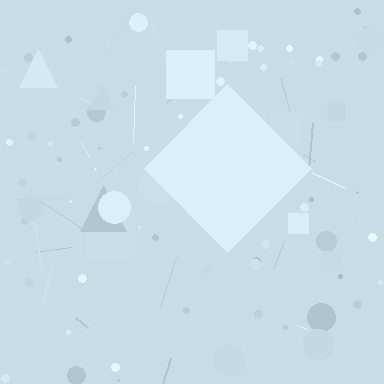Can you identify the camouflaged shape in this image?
The camouflaged shape is a diamond.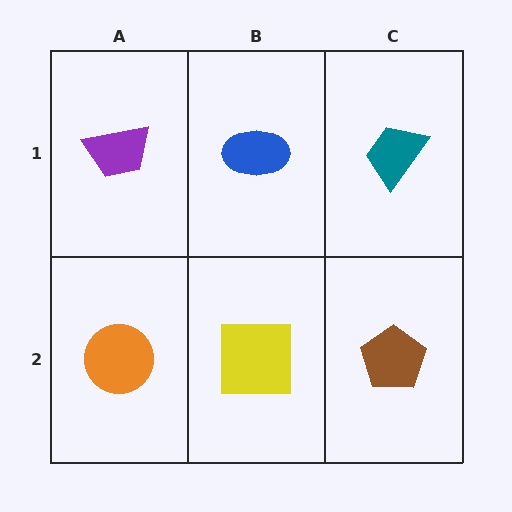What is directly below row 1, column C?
A brown pentagon.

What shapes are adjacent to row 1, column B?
A yellow square (row 2, column B), a purple trapezoid (row 1, column A), a teal trapezoid (row 1, column C).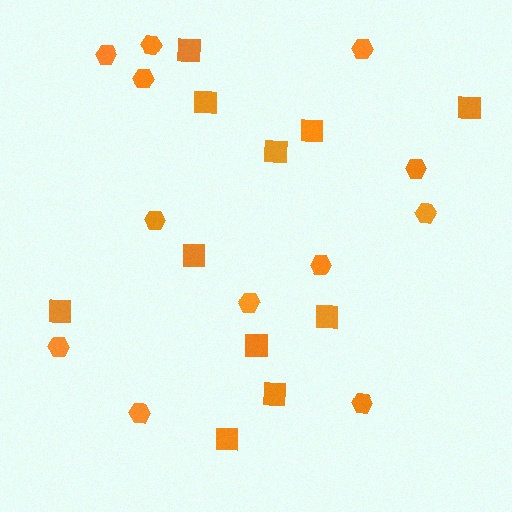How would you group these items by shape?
There are 2 groups: one group of squares (11) and one group of hexagons (12).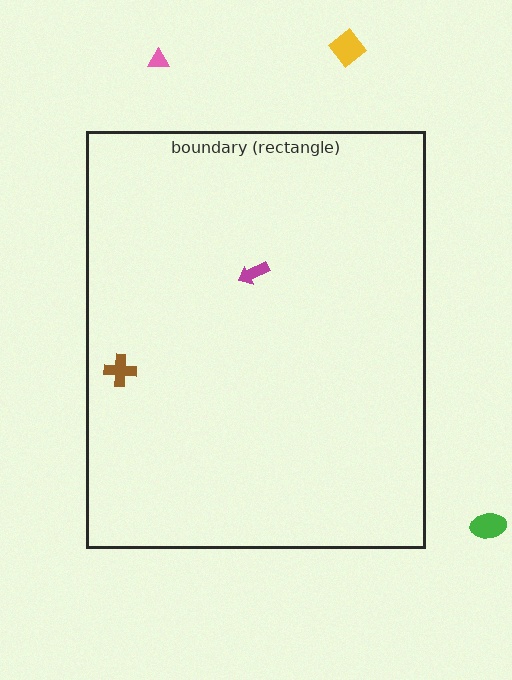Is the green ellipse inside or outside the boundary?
Outside.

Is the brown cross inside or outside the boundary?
Inside.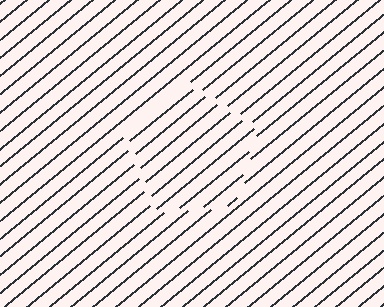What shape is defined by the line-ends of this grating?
An illusory pentagon. The interior of the shape contains the same grating, shifted by half a period — the contour is defined by the phase discontinuity where line-ends from the inner and outer gratings abut.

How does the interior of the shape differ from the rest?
The interior of the shape contains the same grating, shifted by half a period — the contour is defined by the phase discontinuity where line-ends from the inner and outer gratings abut.